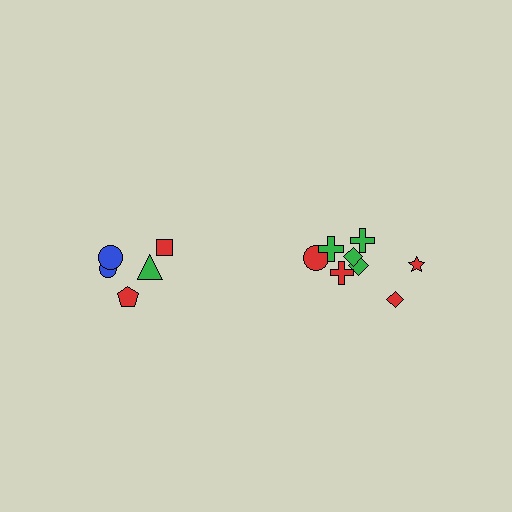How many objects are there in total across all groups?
There are 13 objects.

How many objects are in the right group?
There are 8 objects.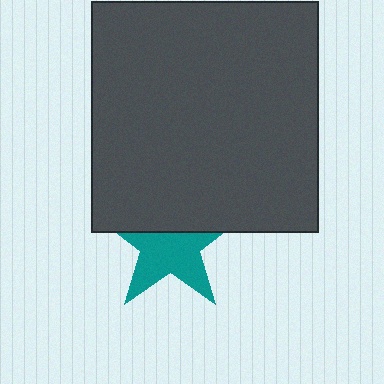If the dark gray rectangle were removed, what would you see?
You would see the complete teal star.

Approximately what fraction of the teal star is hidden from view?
Roughly 43% of the teal star is hidden behind the dark gray rectangle.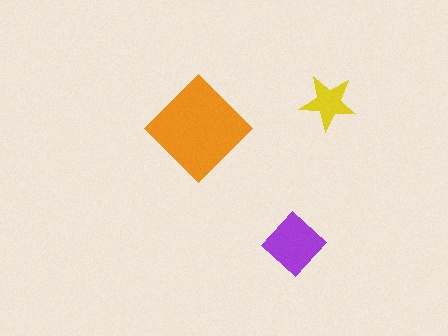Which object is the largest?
The orange diamond.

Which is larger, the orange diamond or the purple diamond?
The orange diamond.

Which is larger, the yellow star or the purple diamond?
The purple diamond.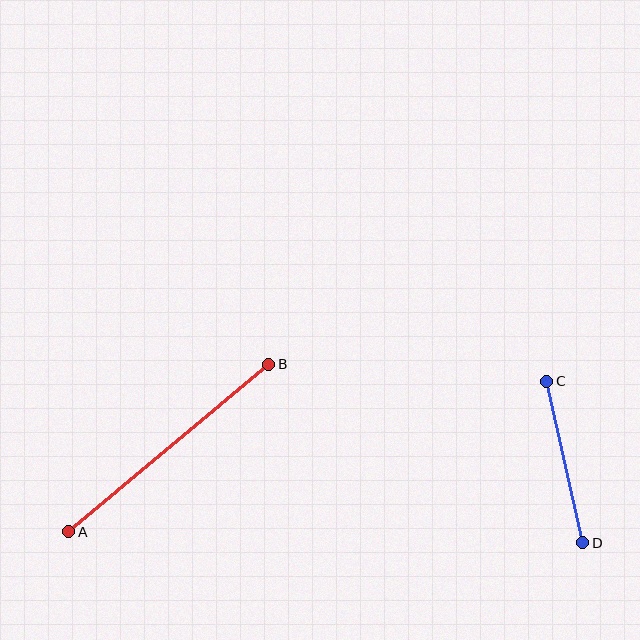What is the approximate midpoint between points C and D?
The midpoint is at approximately (565, 462) pixels.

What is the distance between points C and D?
The distance is approximately 165 pixels.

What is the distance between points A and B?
The distance is approximately 261 pixels.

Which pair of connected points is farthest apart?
Points A and B are farthest apart.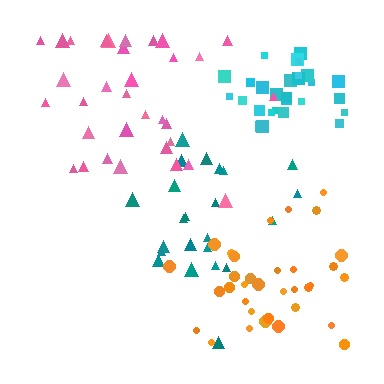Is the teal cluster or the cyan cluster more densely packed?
Cyan.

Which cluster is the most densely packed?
Cyan.